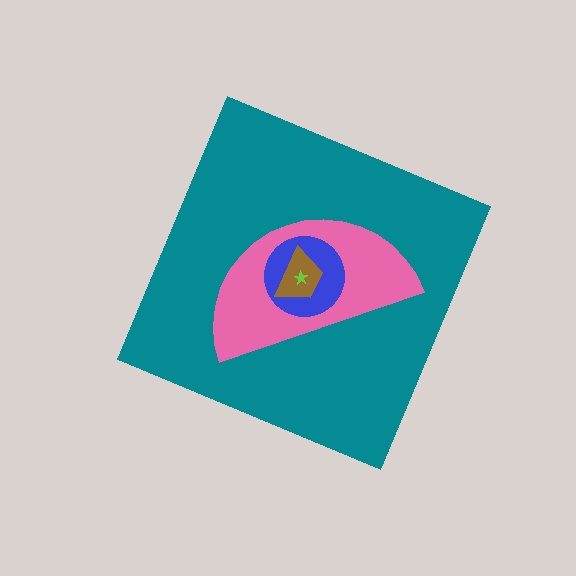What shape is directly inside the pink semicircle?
The blue circle.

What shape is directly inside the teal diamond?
The pink semicircle.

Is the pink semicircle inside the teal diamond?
Yes.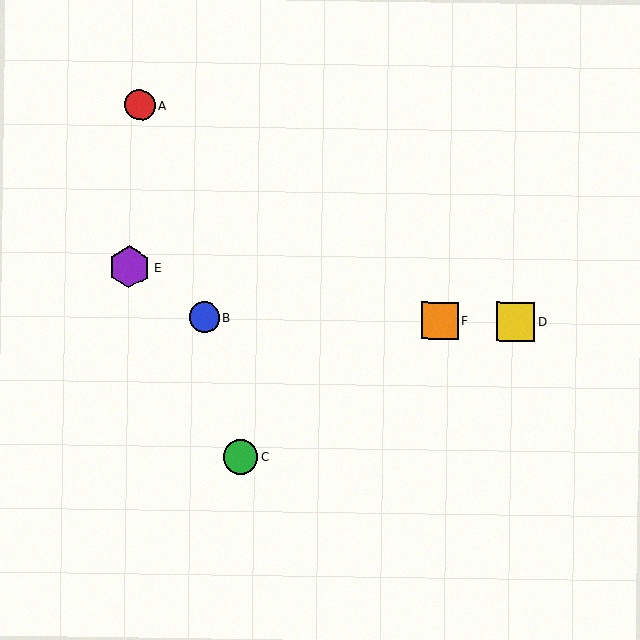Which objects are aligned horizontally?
Objects B, D, F are aligned horizontally.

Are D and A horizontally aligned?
No, D is at y≈322 and A is at y≈105.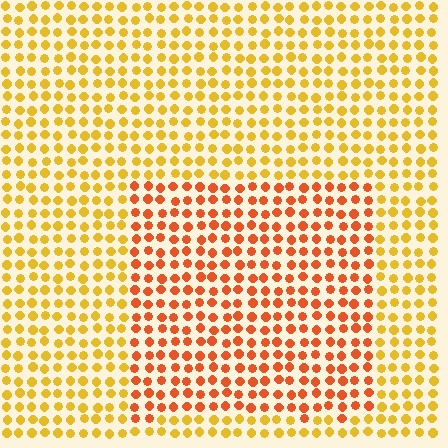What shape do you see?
I see a rectangle.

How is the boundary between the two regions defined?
The boundary is defined purely by a slight shift in hue (about 33 degrees). Spacing, size, and orientation are identical on both sides.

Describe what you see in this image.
The image is filled with small yellow elements in a uniform arrangement. A rectangle-shaped region is visible where the elements are tinted to a slightly different hue, forming a subtle color boundary.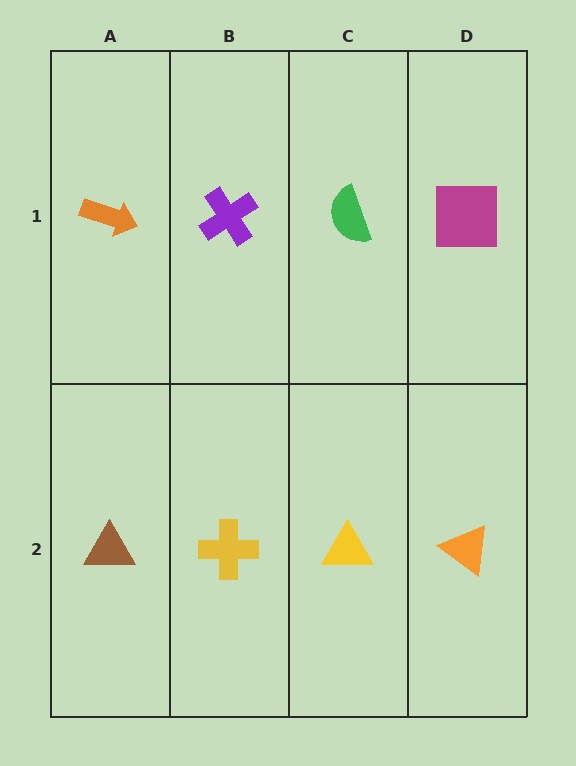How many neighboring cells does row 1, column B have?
3.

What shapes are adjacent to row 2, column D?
A magenta square (row 1, column D), a yellow triangle (row 2, column C).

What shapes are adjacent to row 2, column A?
An orange arrow (row 1, column A), a yellow cross (row 2, column B).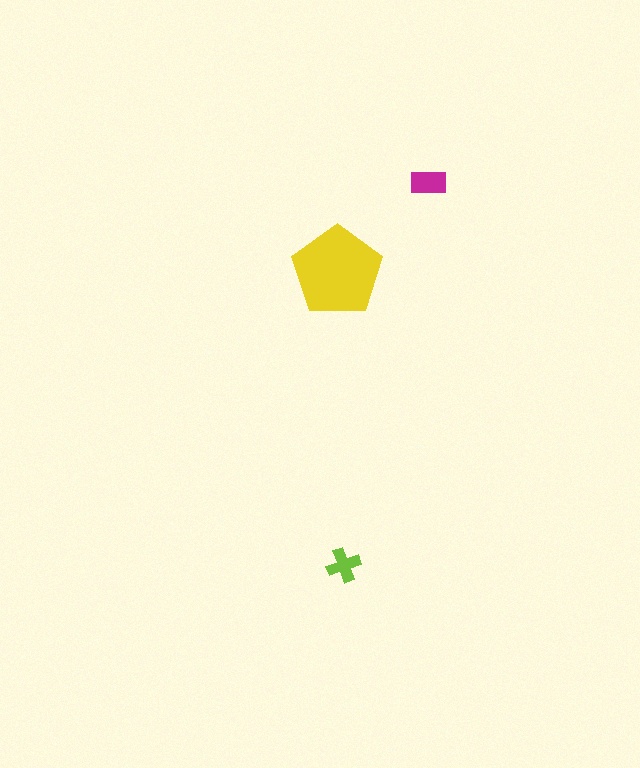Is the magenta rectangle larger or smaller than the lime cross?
Larger.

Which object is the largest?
The yellow pentagon.